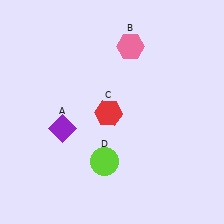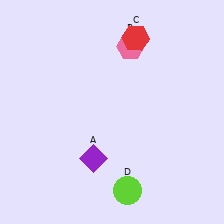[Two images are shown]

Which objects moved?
The objects that moved are: the purple diamond (A), the red hexagon (C), the lime circle (D).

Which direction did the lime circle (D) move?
The lime circle (D) moved down.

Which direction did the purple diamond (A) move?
The purple diamond (A) moved right.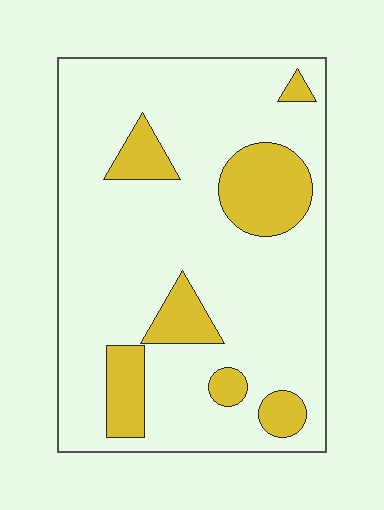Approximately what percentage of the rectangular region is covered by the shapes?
Approximately 20%.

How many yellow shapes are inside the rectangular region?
7.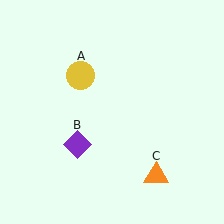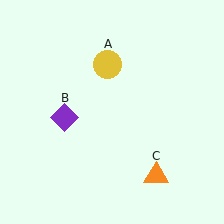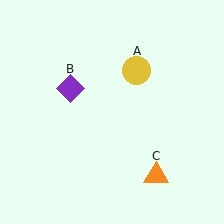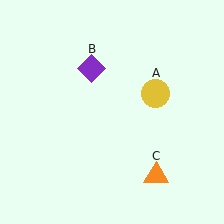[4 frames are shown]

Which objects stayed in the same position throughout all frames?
Orange triangle (object C) remained stationary.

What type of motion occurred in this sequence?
The yellow circle (object A), purple diamond (object B) rotated clockwise around the center of the scene.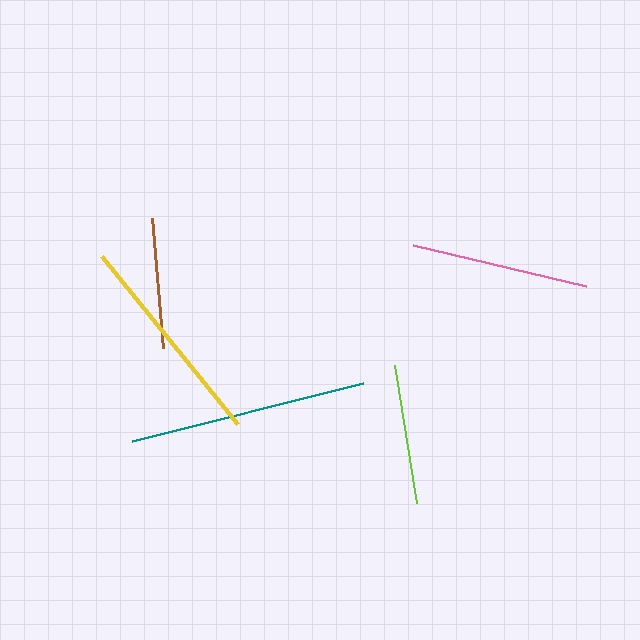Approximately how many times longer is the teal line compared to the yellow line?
The teal line is approximately 1.1 times the length of the yellow line.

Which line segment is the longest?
The teal line is the longest at approximately 238 pixels.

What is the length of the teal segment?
The teal segment is approximately 238 pixels long.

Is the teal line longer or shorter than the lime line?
The teal line is longer than the lime line.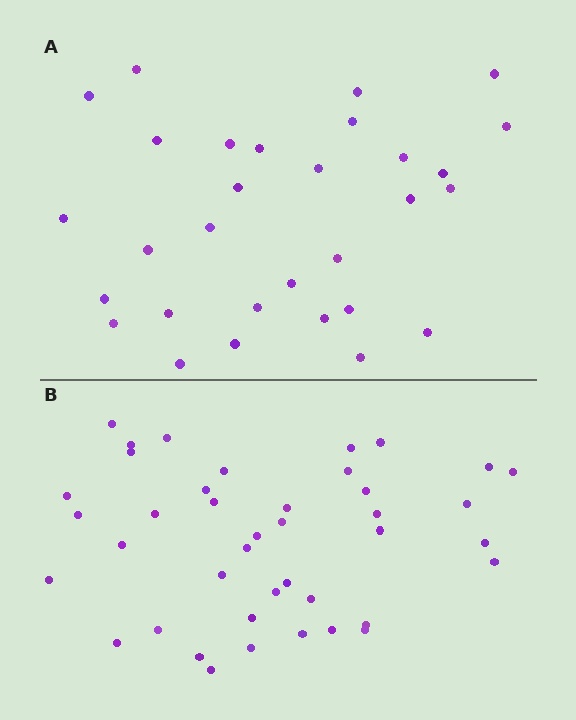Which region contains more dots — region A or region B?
Region B (the bottom region) has more dots.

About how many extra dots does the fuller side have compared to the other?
Region B has roughly 12 or so more dots than region A.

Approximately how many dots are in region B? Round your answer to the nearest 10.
About 40 dots. (The exact count is 41, which rounds to 40.)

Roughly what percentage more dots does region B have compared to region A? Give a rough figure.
About 35% more.